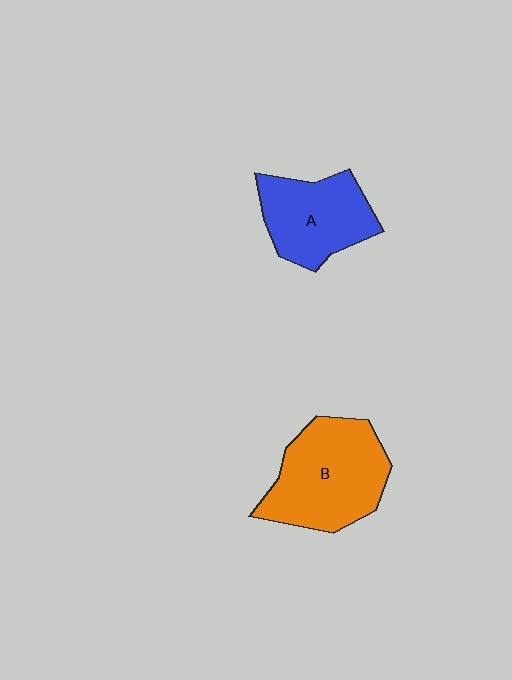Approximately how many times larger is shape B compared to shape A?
Approximately 1.3 times.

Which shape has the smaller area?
Shape A (blue).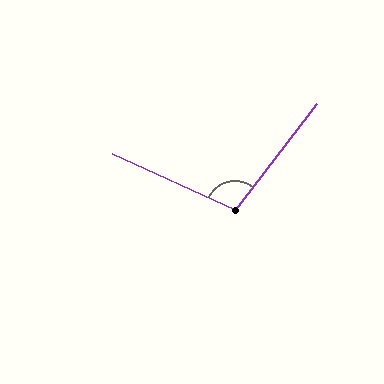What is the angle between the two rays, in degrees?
Approximately 103 degrees.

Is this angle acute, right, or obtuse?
It is obtuse.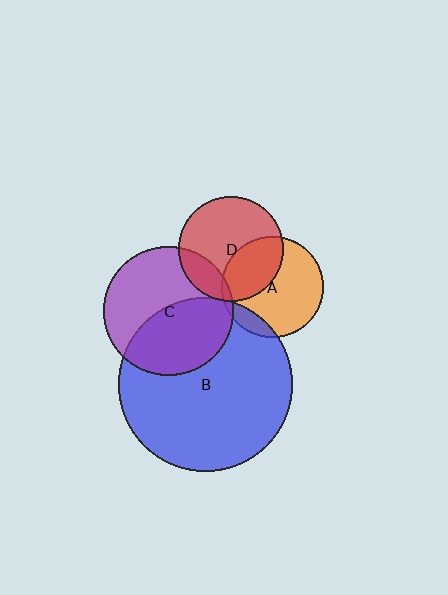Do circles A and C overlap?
Yes.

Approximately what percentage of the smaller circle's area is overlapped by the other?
Approximately 5%.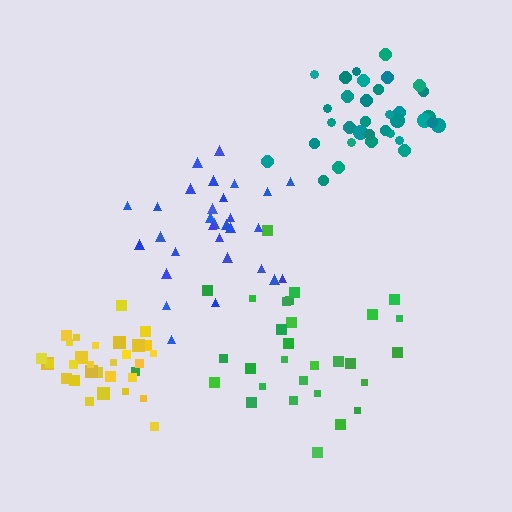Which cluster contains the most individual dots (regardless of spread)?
Teal (34).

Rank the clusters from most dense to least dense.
yellow, teal, blue, green.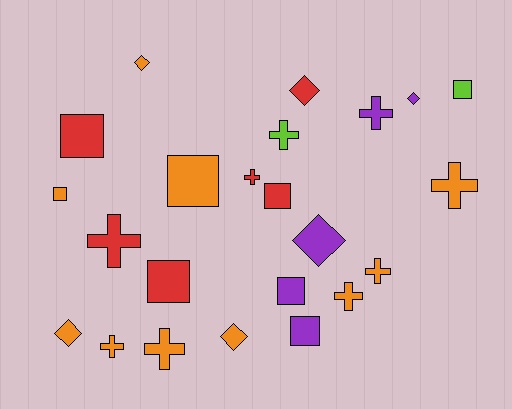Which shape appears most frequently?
Cross, with 9 objects.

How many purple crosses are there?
There is 1 purple cross.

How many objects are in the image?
There are 23 objects.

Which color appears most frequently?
Orange, with 10 objects.